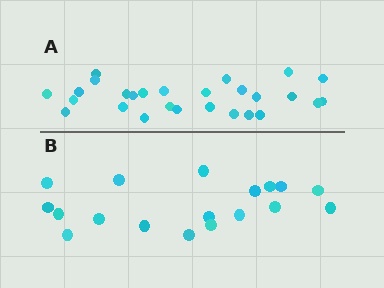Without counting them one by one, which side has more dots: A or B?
Region A (the top region) has more dots.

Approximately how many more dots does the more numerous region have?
Region A has roughly 8 or so more dots than region B.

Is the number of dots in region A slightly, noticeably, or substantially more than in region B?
Region A has substantially more. The ratio is roughly 1.5 to 1.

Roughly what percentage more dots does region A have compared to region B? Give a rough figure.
About 50% more.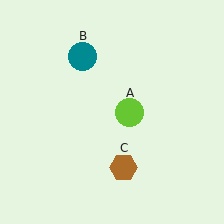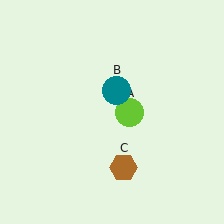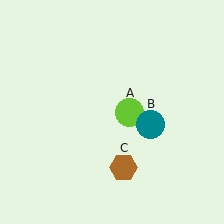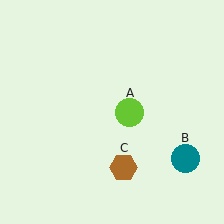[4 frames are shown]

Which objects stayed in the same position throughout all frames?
Lime circle (object A) and brown hexagon (object C) remained stationary.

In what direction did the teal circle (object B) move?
The teal circle (object B) moved down and to the right.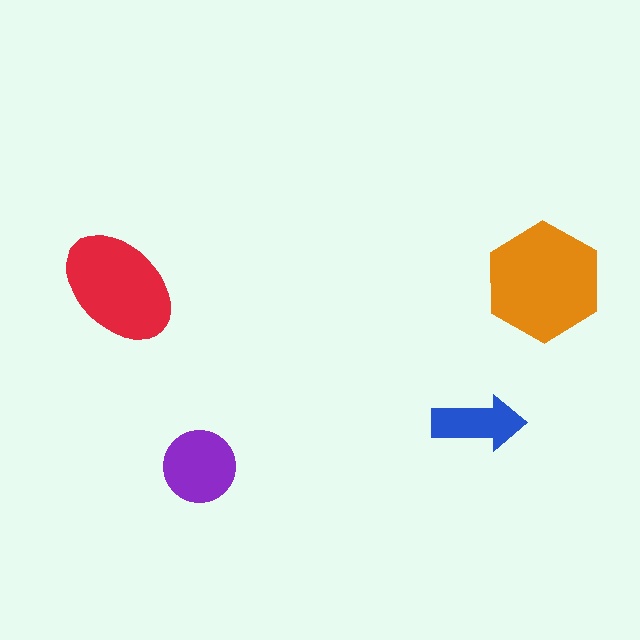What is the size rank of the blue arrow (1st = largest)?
4th.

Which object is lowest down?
The purple circle is bottommost.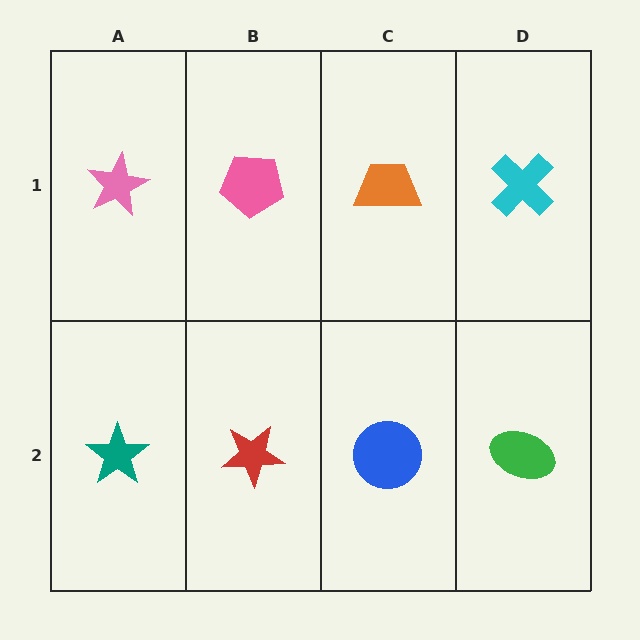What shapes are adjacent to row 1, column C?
A blue circle (row 2, column C), a pink pentagon (row 1, column B), a cyan cross (row 1, column D).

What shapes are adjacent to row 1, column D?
A green ellipse (row 2, column D), an orange trapezoid (row 1, column C).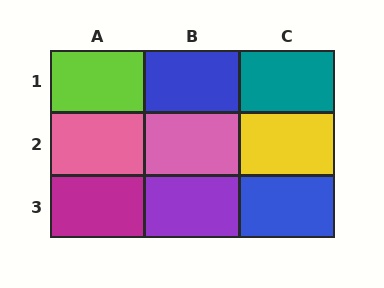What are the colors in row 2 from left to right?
Pink, pink, yellow.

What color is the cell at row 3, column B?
Purple.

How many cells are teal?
1 cell is teal.